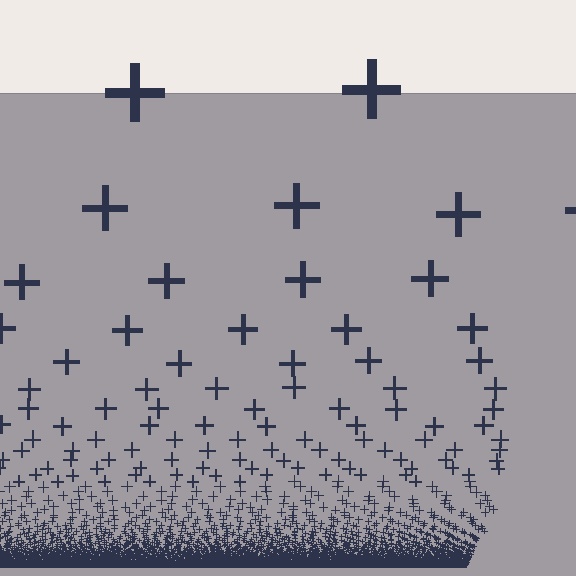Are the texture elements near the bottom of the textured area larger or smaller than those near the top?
Smaller. The gradient is inverted — elements near the bottom are smaller and denser.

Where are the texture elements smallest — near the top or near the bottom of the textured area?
Near the bottom.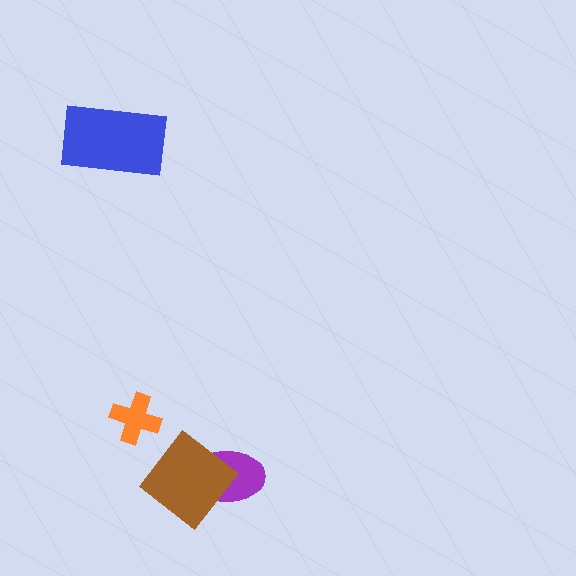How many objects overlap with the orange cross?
0 objects overlap with the orange cross.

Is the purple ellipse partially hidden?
Yes, it is partially covered by another shape.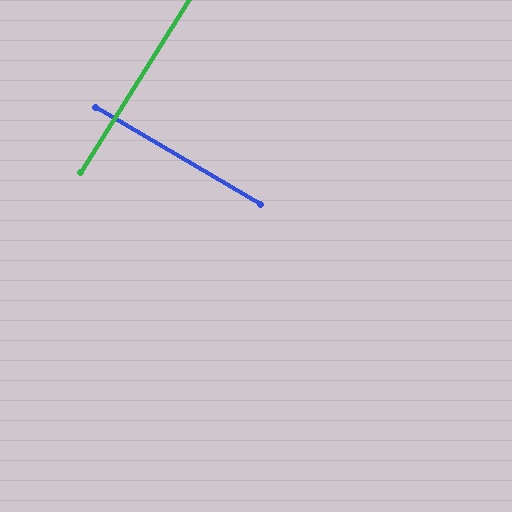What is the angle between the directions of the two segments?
Approximately 88 degrees.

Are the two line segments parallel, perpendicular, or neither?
Perpendicular — they meet at approximately 88°.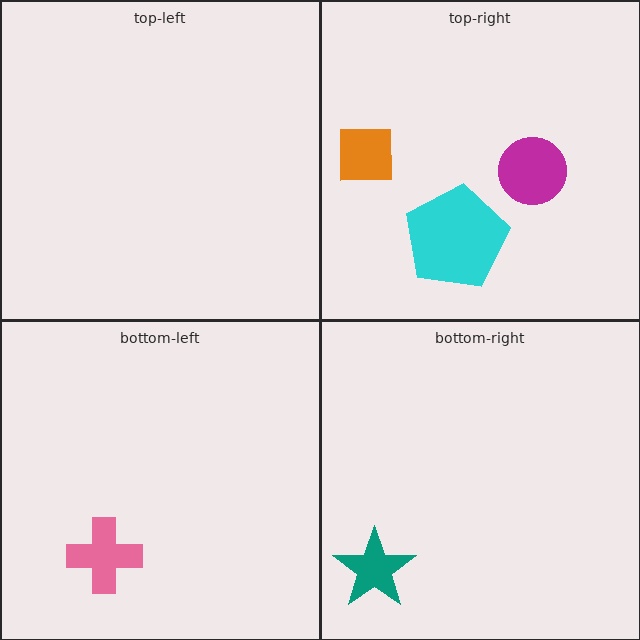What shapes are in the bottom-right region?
The teal star.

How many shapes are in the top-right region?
3.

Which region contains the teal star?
The bottom-right region.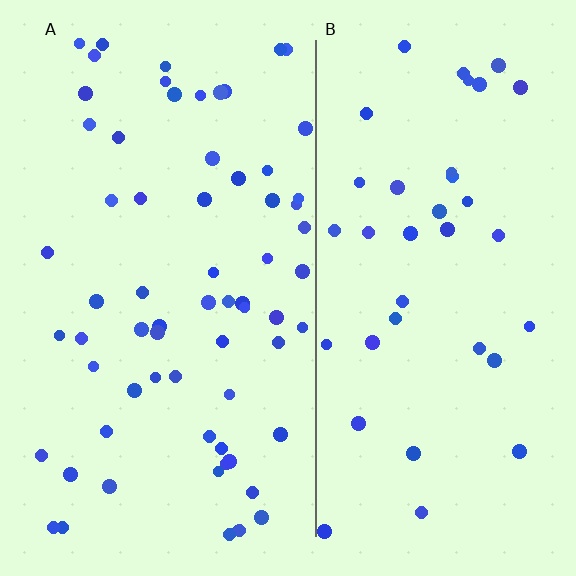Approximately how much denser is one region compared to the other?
Approximately 1.8× — region A over region B.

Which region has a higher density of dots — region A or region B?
A (the left).